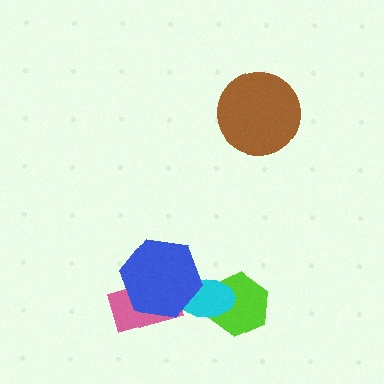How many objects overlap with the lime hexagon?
1 object overlaps with the lime hexagon.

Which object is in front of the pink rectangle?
The blue hexagon is in front of the pink rectangle.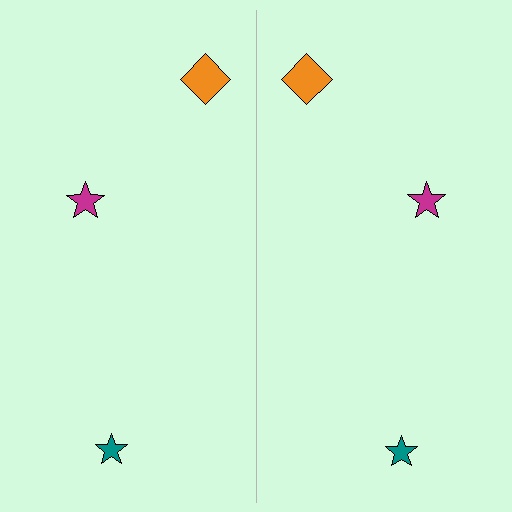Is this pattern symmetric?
Yes, this pattern has bilateral (reflection) symmetry.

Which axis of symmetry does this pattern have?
The pattern has a vertical axis of symmetry running through the center of the image.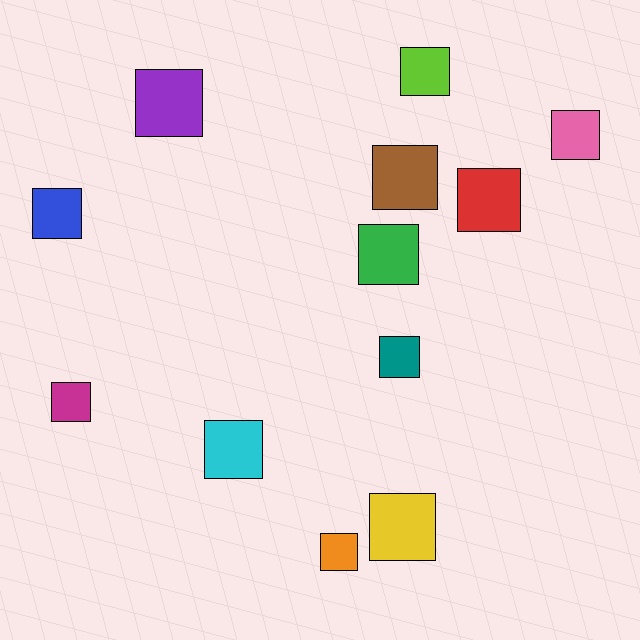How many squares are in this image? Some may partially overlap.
There are 12 squares.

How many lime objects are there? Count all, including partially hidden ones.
There is 1 lime object.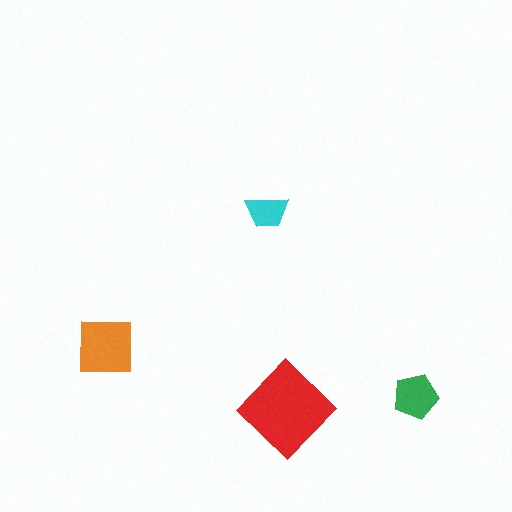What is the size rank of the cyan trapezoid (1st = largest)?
4th.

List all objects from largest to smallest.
The red diamond, the orange square, the green pentagon, the cyan trapezoid.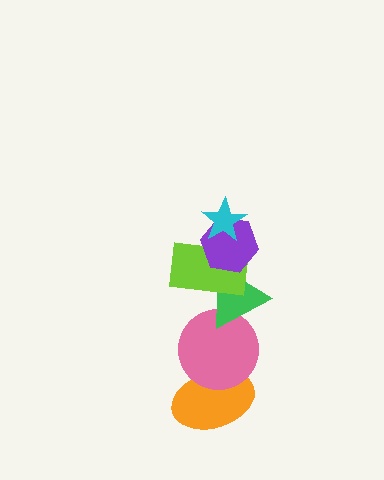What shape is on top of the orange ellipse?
The pink circle is on top of the orange ellipse.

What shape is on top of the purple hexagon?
The cyan star is on top of the purple hexagon.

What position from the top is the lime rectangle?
The lime rectangle is 3rd from the top.